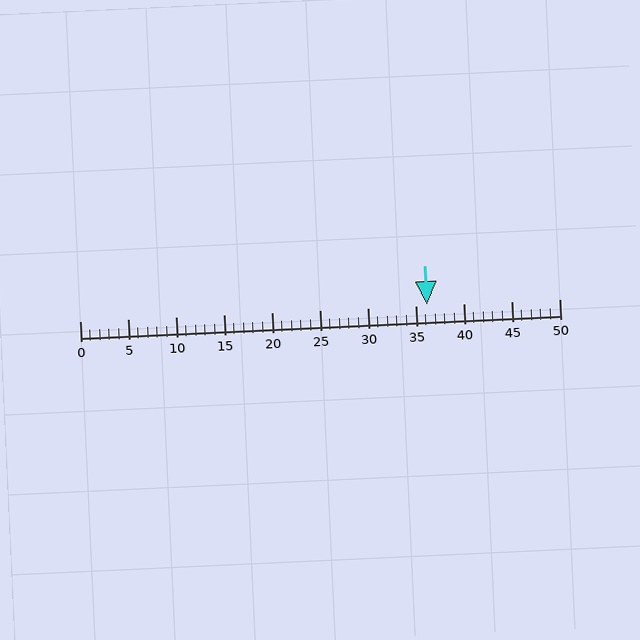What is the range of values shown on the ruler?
The ruler shows values from 0 to 50.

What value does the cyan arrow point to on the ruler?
The cyan arrow points to approximately 36.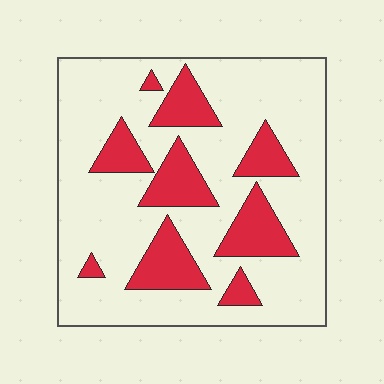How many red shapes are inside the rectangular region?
9.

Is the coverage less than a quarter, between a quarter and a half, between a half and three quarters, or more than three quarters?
Less than a quarter.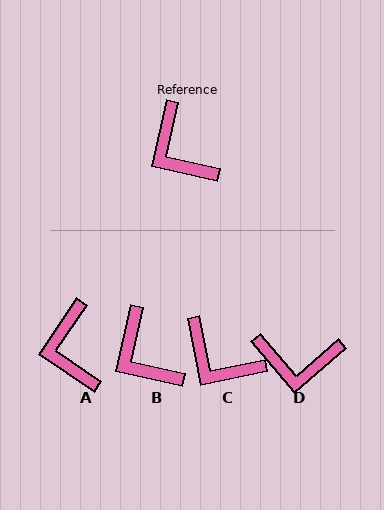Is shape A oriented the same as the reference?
No, it is off by about 22 degrees.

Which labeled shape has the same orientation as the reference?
B.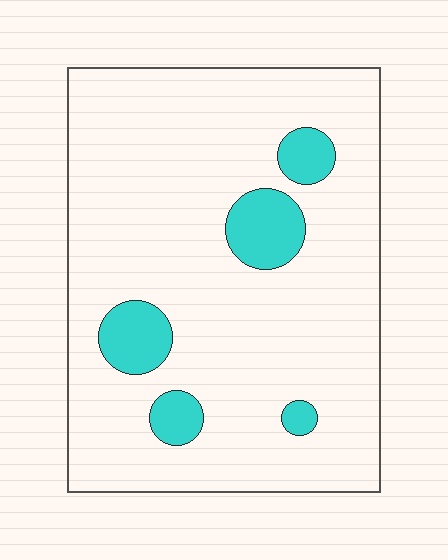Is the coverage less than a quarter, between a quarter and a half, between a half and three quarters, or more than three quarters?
Less than a quarter.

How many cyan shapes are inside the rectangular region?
5.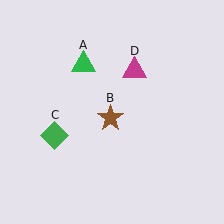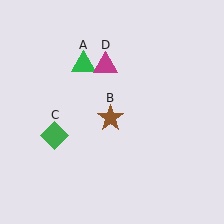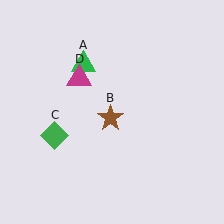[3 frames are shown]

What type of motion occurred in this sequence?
The magenta triangle (object D) rotated counterclockwise around the center of the scene.